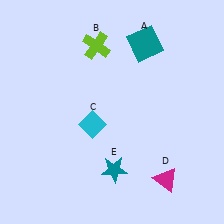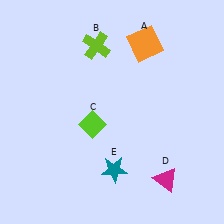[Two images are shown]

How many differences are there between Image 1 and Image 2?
There are 2 differences between the two images.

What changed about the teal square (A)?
In Image 1, A is teal. In Image 2, it changed to orange.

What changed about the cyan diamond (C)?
In Image 1, C is cyan. In Image 2, it changed to lime.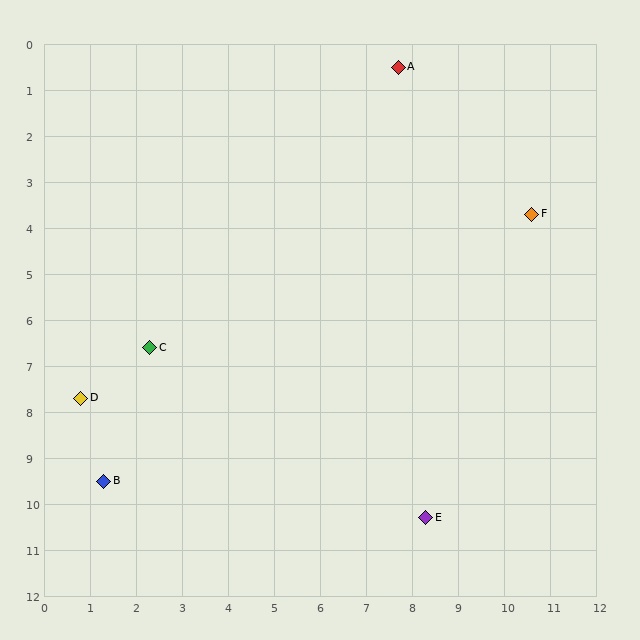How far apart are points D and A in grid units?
Points D and A are about 10.0 grid units apart.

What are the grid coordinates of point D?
Point D is at approximately (0.8, 7.7).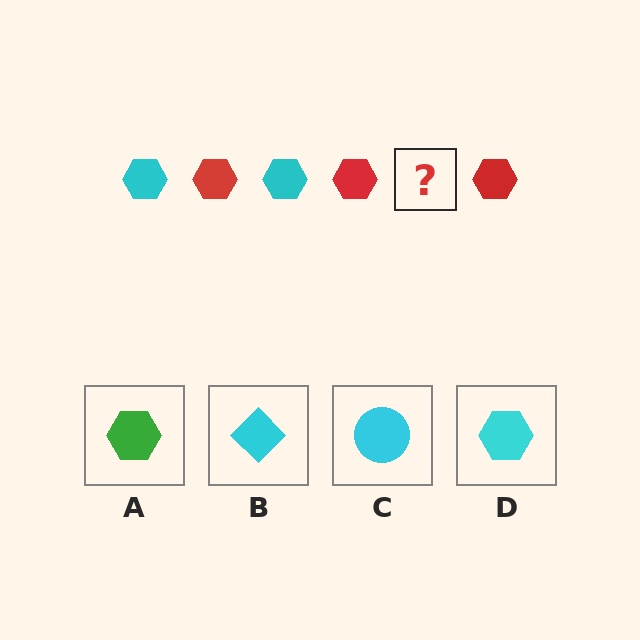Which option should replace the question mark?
Option D.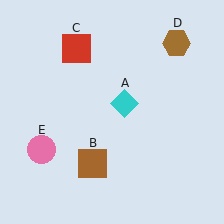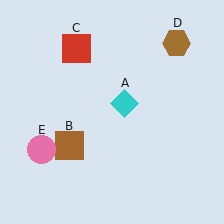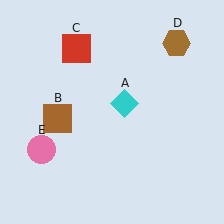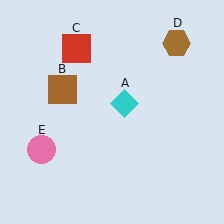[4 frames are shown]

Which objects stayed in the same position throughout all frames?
Cyan diamond (object A) and red square (object C) and brown hexagon (object D) and pink circle (object E) remained stationary.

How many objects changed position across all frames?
1 object changed position: brown square (object B).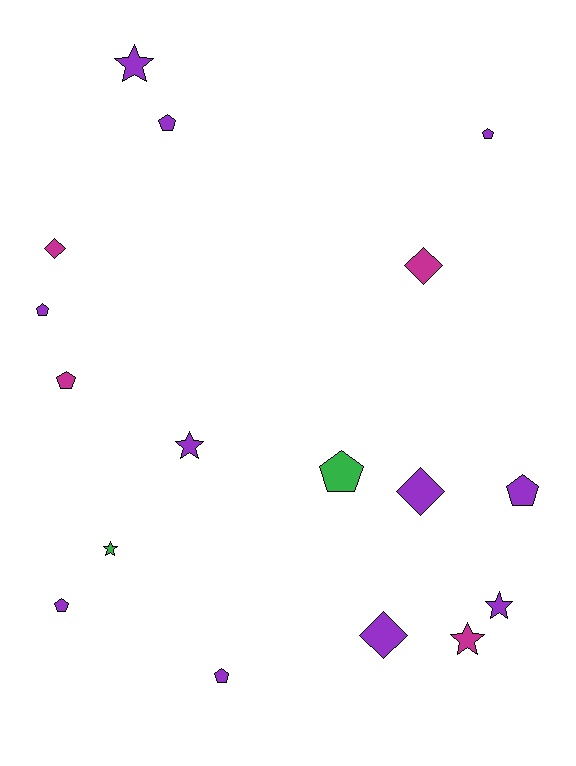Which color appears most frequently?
Purple, with 11 objects.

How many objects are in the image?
There are 17 objects.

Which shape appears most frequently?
Pentagon, with 8 objects.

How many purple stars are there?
There are 3 purple stars.